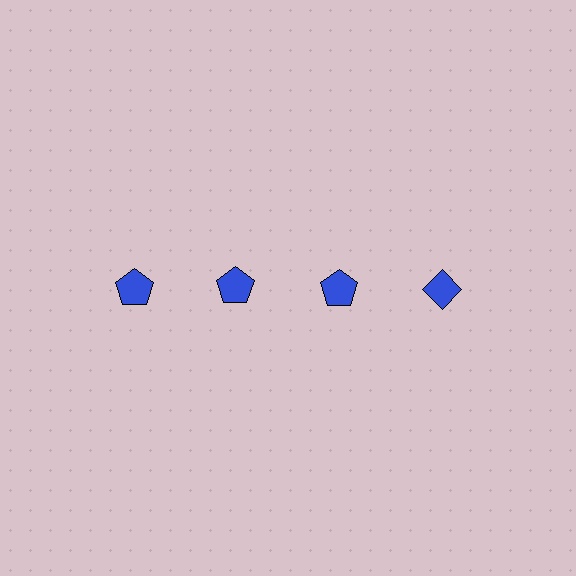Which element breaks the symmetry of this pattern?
The blue diamond in the top row, second from right column breaks the symmetry. All other shapes are blue pentagons.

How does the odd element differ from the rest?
It has a different shape: diamond instead of pentagon.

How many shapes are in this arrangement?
There are 4 shapes arranged in a grid pattern.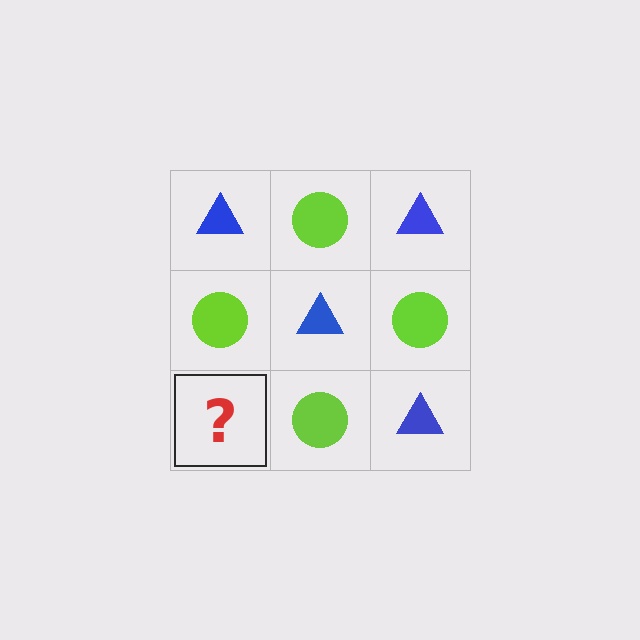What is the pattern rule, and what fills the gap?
The rule is that it alternates blue triangle and lime circle in a checkerboard pattern. The gap should be filled with a blue triangle.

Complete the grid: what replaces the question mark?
The question mark should be replaced with a blue triangle.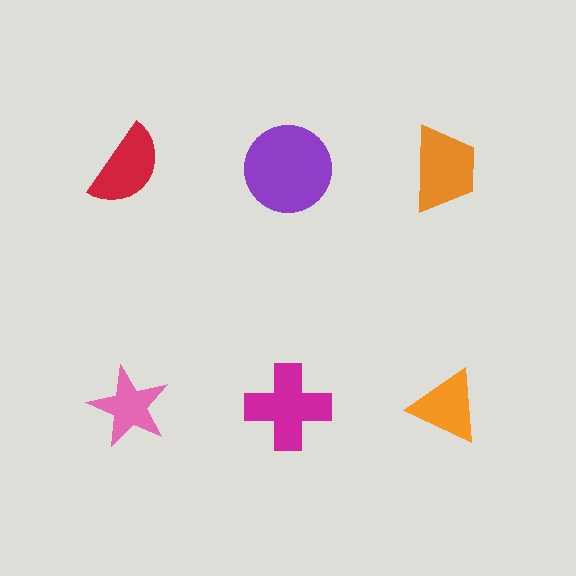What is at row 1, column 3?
An orange trapezoid.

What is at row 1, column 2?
A purple circle.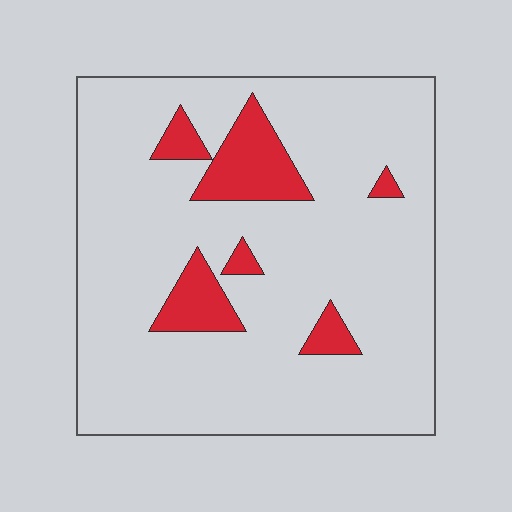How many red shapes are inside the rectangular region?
6.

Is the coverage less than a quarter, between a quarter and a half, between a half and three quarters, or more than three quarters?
Less than a quarter.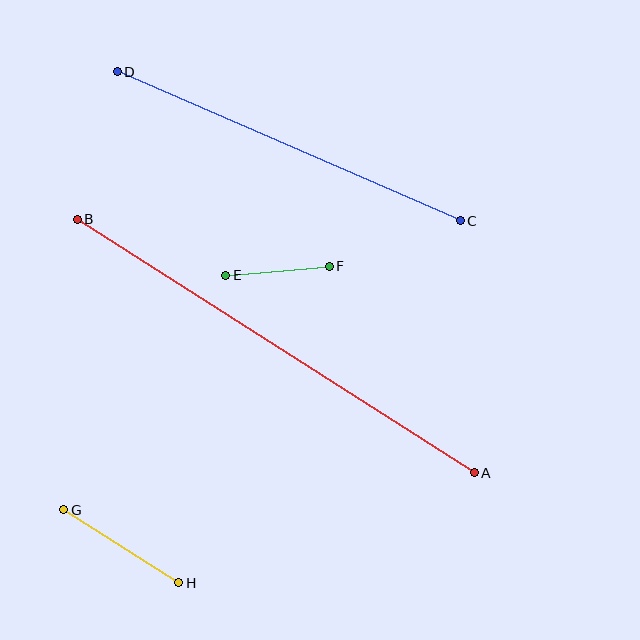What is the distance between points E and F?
The distance is approximately 104 pixels.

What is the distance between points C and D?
The distance is approximately 374 pixels.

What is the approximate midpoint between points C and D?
The midpoint is at approximately (289, 146) pixels.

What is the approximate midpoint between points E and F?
The midpoint is at approximately (278, 271) pixels.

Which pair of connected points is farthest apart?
Points A and B are farthest apart.